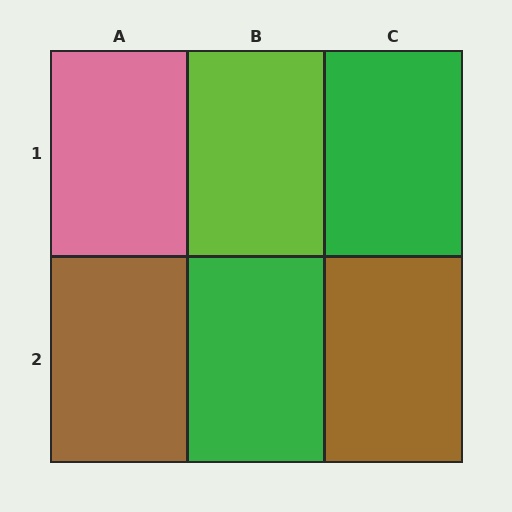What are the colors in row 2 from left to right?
Brown, green, brown.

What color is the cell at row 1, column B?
Lime.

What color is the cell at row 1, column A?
Pink.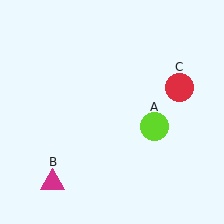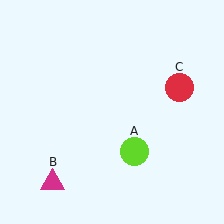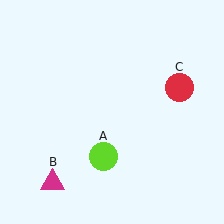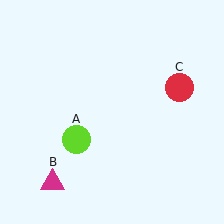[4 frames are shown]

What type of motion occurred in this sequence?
The lime circle (object A) rotated clockwise around the center of the scene.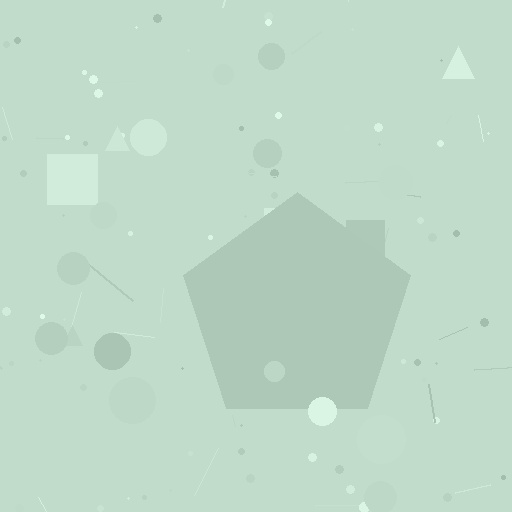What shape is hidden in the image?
A pentagon is hidden in the image.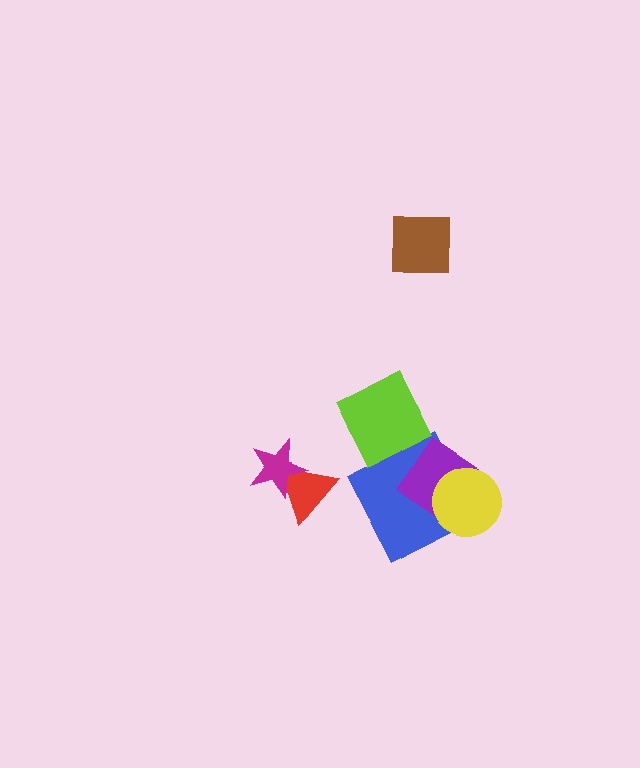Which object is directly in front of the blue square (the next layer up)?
The purple diamond is directly in front of the blue square.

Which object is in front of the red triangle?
The magenta star is in front of the red triangle.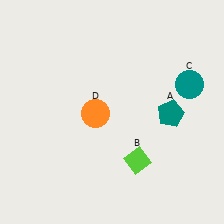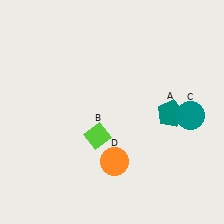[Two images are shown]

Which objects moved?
The objects that moved are: the lime diamond (B), the teal circle (C), the orange circle (D).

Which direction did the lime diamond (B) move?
The lime diamond (B) moved left.